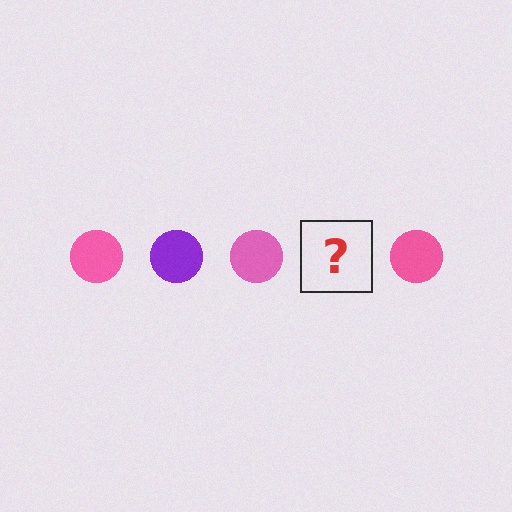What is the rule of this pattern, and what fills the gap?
The rule is that the pattern cycles through pink, purple circles. The gap should be filled with a purple circle.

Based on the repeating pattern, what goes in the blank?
The blank should be a purple circle.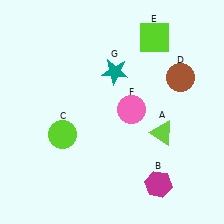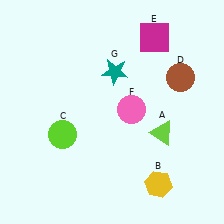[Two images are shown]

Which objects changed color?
B changed from magenta to yellow. E changed from lime to magenta.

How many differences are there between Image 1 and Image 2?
There are 2 differences between the two images.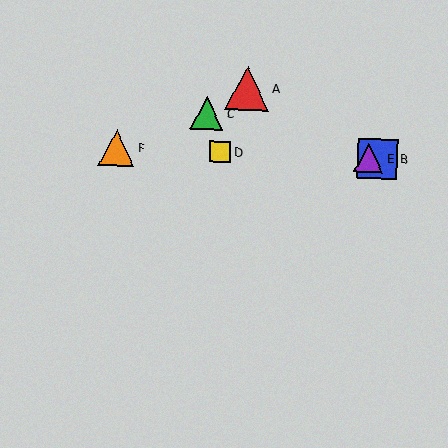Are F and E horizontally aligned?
Yes, both are at y≈148.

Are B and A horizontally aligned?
No, B is at y≈159 and A is at y≈88.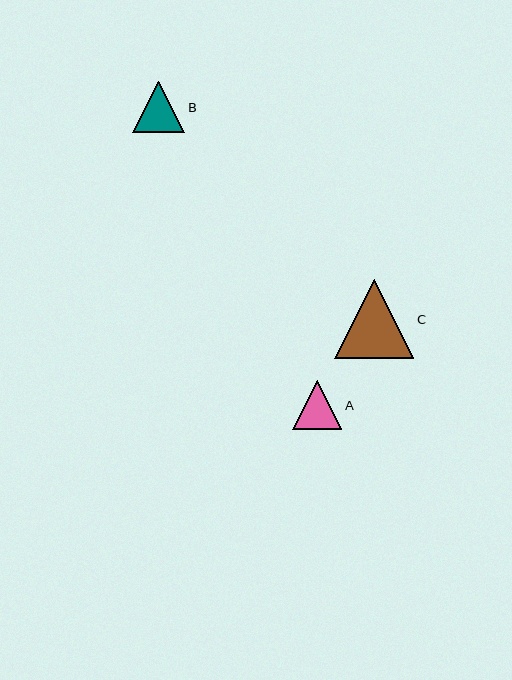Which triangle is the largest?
Triangle C is the largest with a size of approximately 79 pixels.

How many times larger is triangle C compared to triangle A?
Triangle C is approximately 1.6 times the size of triangle A.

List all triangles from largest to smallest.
From largest to smallest: C, B, A.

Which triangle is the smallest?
Triangle A is the smallest with a size of approximately 49 pixels.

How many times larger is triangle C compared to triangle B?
Triangle C is approximately 1.5 times the size of triangle B.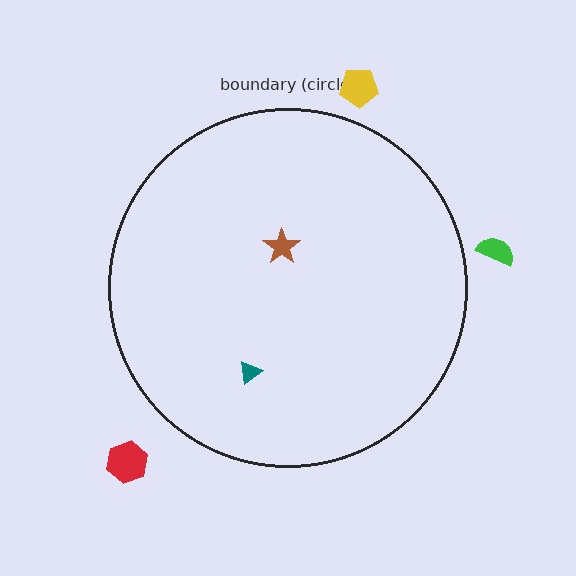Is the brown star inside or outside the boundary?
Inside.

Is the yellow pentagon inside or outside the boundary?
Outside.